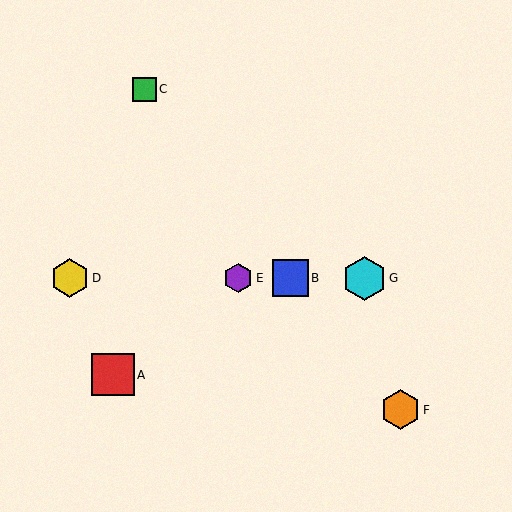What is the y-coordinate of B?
Object B is at y≈278.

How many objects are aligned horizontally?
4 objects (B, D, E, G) are aligned horizontally.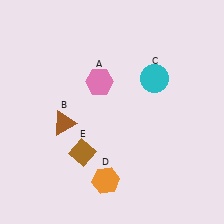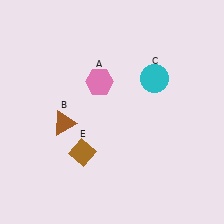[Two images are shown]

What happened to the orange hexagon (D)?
The orange hexagon (D) was removed in Image 2. It was in the bottom-left area of Image 1.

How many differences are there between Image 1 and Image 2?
There is 1 difference between the two images.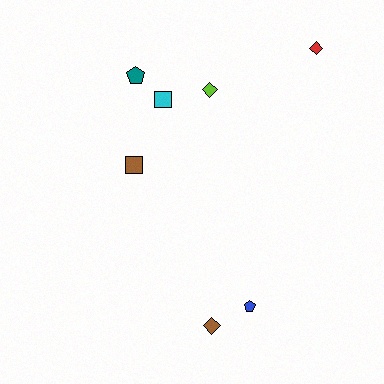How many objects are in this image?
There are 7 objects.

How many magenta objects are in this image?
There are no magenta objects.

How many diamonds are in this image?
There are 3 diamonds.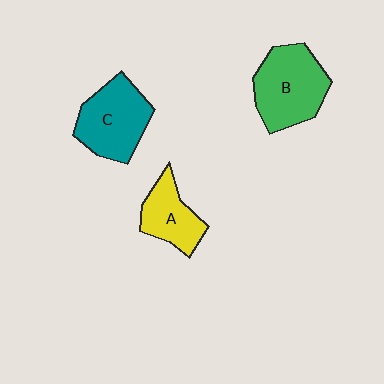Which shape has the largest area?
Shape B (green).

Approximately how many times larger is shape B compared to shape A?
Approximately 1.6 times.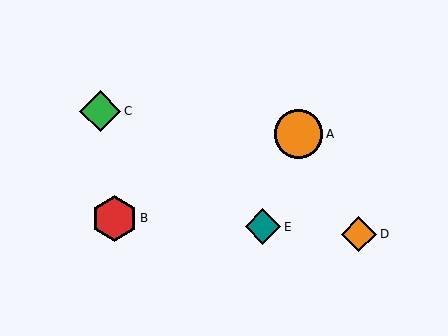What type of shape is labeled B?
Shape B is a red hexagon.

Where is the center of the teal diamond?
The center of the teal diamond is at (263, 227).